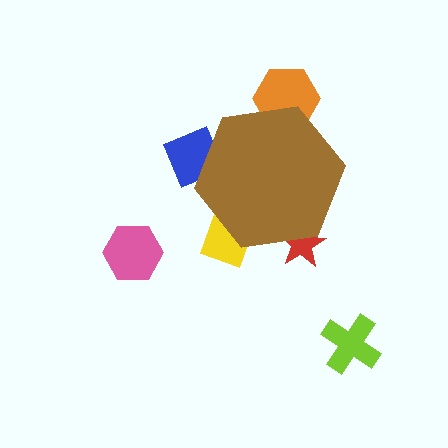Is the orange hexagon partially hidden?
Yes, the orange hexagon is partially hidden behind the brown hexagon.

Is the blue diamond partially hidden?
Yes, the blue diamond is partially hidden behind the brown hexagon.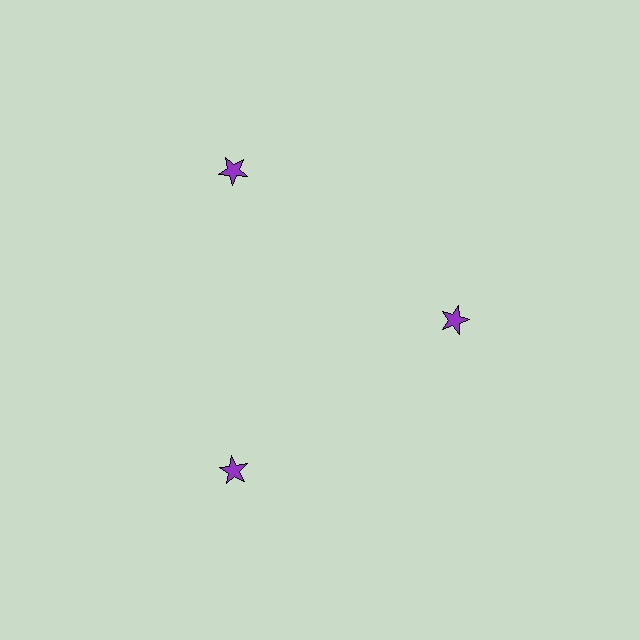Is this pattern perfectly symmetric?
No. The 3 purple stars are arranged in a ring, but one element near the 3 o'clock position is pulled inward toward the center, breaking the 3-fold rotational symmetry.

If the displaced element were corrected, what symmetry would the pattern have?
It would have 3-fold rotational symmetry — the pattern would map onto itself every 120 degrees.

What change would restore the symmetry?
The symmetry would be restored by moving it outward, back onto the ring so that all 3 stars sit at equal angles and equal distance from the center.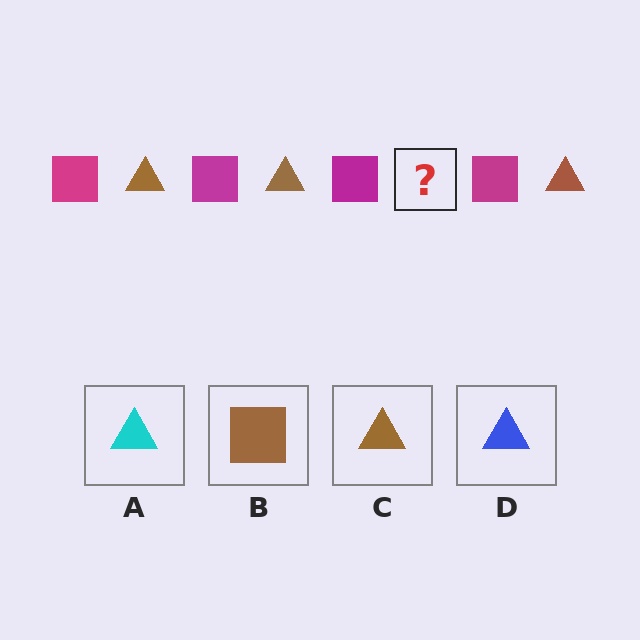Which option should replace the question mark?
Option C.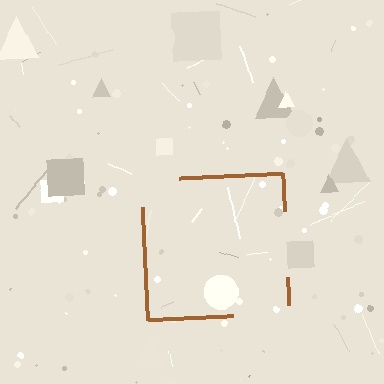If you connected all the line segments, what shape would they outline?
They would outline a square.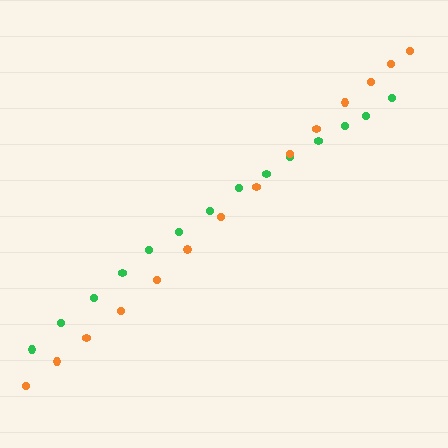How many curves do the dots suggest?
There are 2 distinct paths.